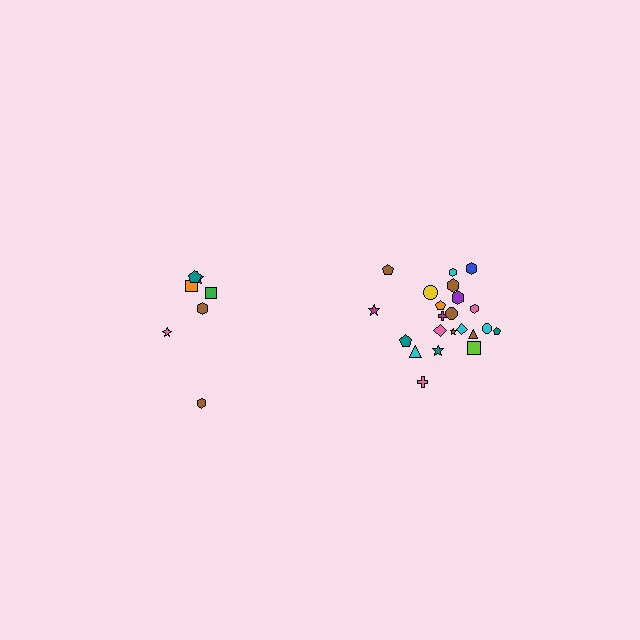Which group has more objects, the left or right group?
The right group.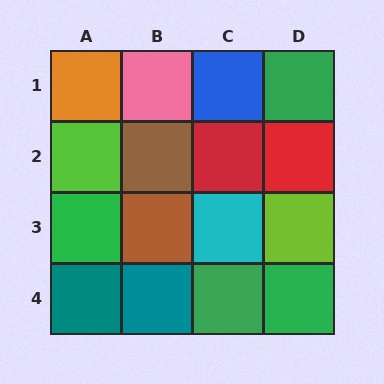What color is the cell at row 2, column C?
Red.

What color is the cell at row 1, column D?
Green.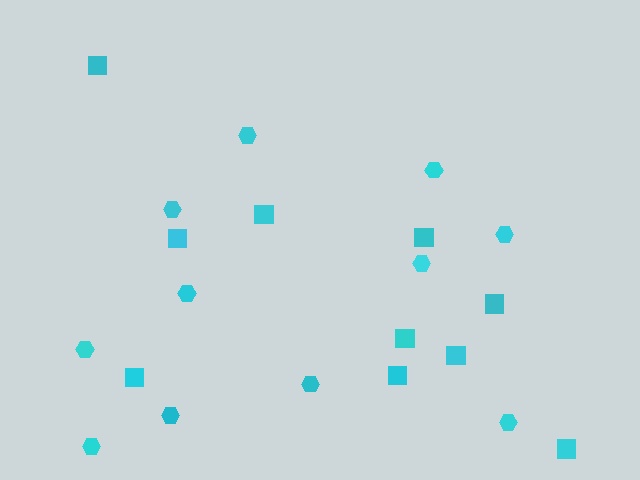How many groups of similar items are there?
There are 2 groups: one group of squares (10) and one group of hexagons (11).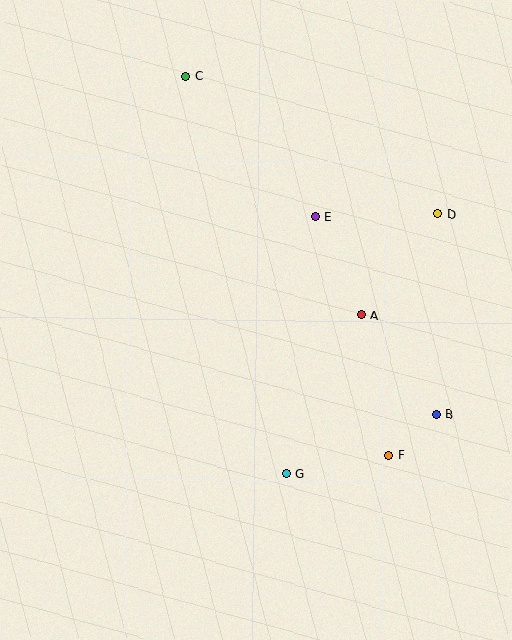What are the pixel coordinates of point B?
Point B is at (436, 415).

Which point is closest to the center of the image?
Point A at (362, 315) is closest to the center.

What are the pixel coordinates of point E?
Point E is at (316, 216).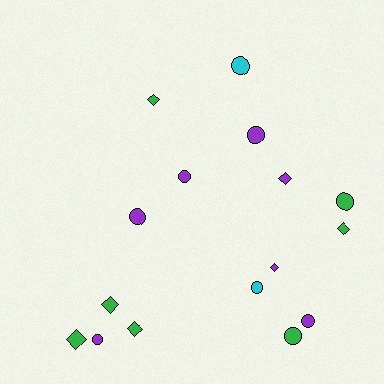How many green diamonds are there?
There are 5 green diamonds.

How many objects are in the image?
There are 16 objects.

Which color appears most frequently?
Green, with 7 objects.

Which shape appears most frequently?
Circle, with 9 objects.